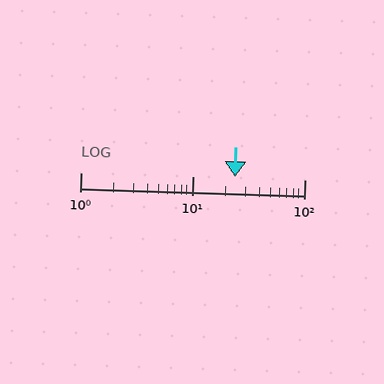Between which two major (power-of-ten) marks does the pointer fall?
The pointer is between 10 and 100.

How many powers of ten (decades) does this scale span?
The scale spans 2 decades, from 1 to 100.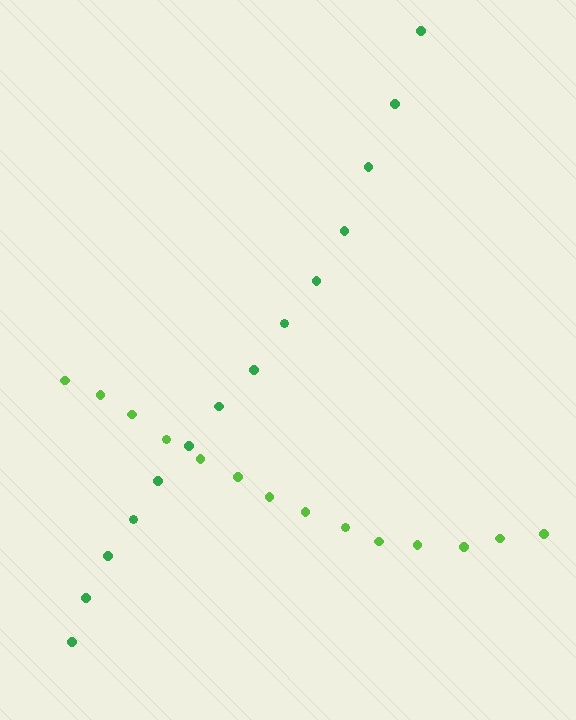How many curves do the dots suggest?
There are 2 distinct paths.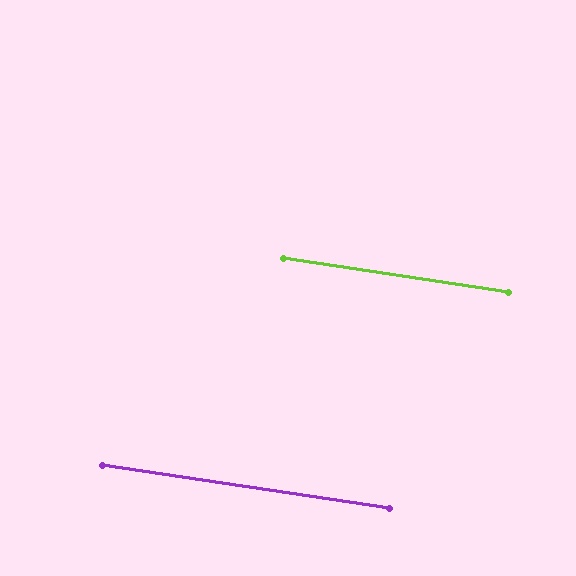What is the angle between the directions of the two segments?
Approximately 0 degrees.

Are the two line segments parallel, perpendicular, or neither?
Parallel — their directions differ by only 0.2°.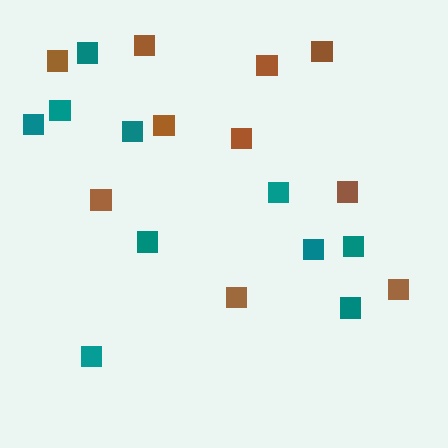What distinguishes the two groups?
There are 2 groups: one group of teal squares (10) and one group of brown squares (10).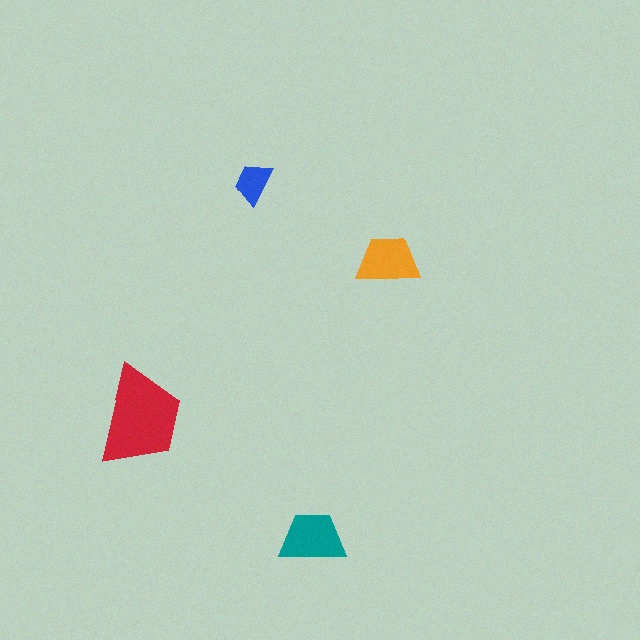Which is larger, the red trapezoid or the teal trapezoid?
The red one.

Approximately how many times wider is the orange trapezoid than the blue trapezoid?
About 1.5 times wider.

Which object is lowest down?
The teal trapezoid is bottommost.